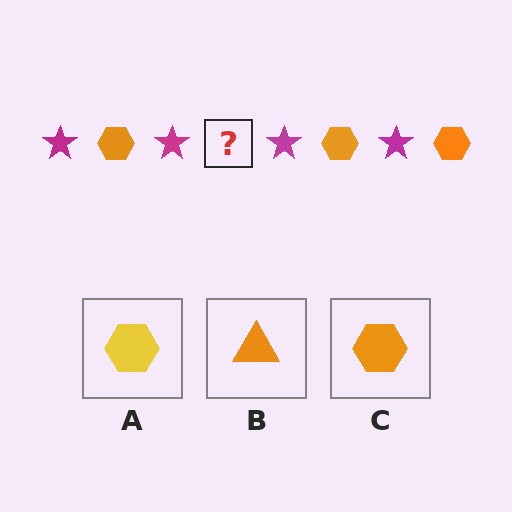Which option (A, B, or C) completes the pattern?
C.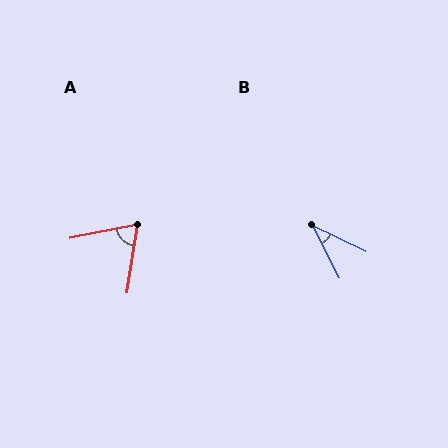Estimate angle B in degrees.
Approximately 37 degrees.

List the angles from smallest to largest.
B (37°), A (70°).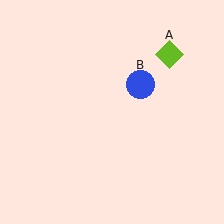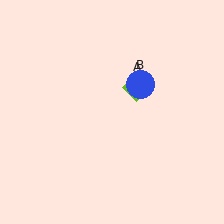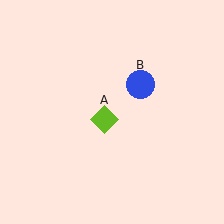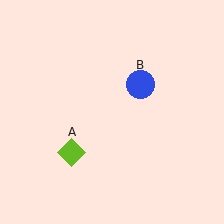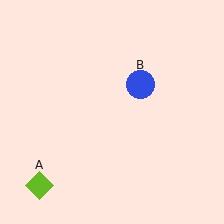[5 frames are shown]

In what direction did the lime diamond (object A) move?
The lime diamond (object A) moved down and to the left.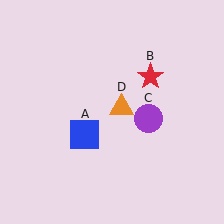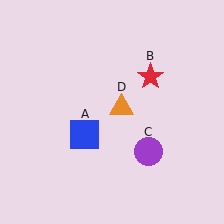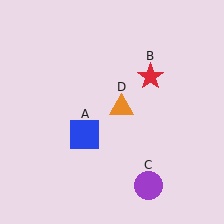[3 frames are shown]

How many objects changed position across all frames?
1 object changed position: purple circle (object C).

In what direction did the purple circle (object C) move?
The purple circle (object C) moved down.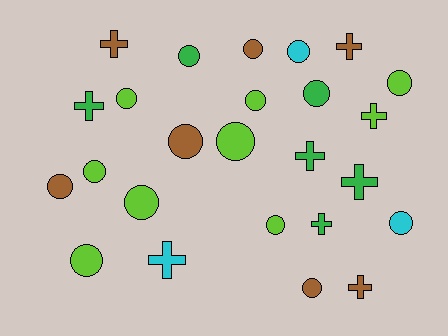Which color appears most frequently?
Lime, with 9 objects.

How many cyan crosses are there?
There is 1 cyan cross.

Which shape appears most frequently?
Circle, with 16 objects.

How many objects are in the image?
There are 25 objects.